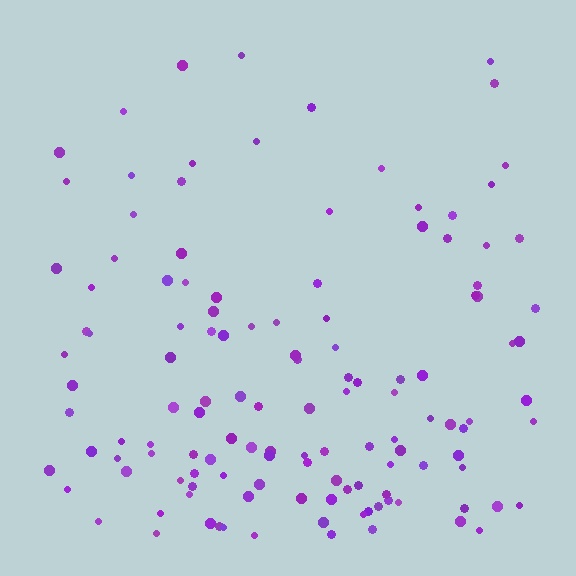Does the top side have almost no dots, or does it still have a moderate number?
Still a moderate number, just noticeably fewer than the bottom.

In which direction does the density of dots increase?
From top to bottom, with the bottom side densest.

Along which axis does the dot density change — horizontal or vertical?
Vertical.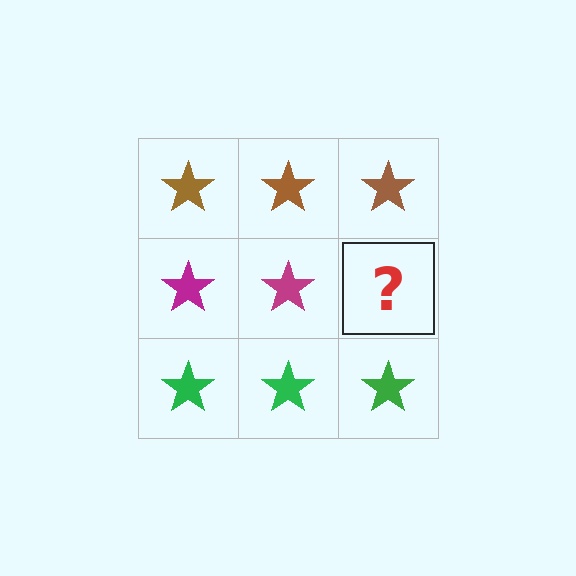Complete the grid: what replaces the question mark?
The question mark should be replaced with a magenta star.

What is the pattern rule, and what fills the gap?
The rule is that each row has a consistent color. The gap should be filled with a magenta star.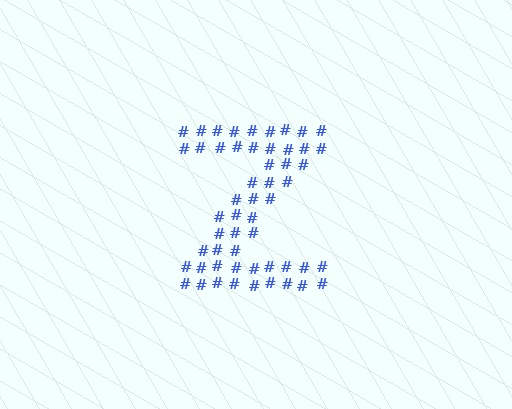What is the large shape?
The large shape is the letter Z.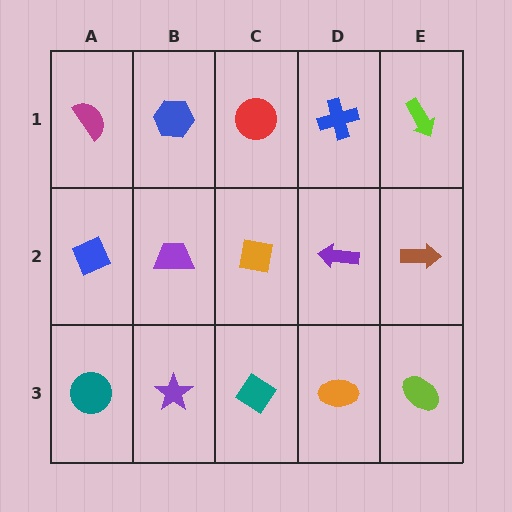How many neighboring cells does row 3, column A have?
2.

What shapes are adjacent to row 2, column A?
A magenta semicircle (row 1, column A), a teal circle (row 3, column A), a purple trapezoid (row 2, column B).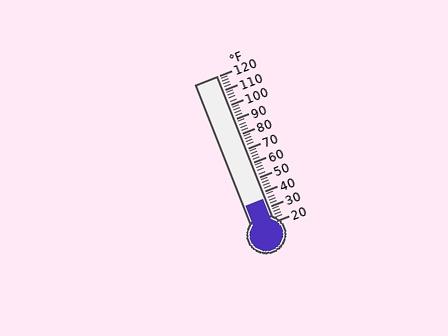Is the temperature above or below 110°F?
The temperature is below 110°F.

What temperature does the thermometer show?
The thermometer shows approximately 36°F.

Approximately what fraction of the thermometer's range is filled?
The thermometer is filled to approximately 15% of its range.